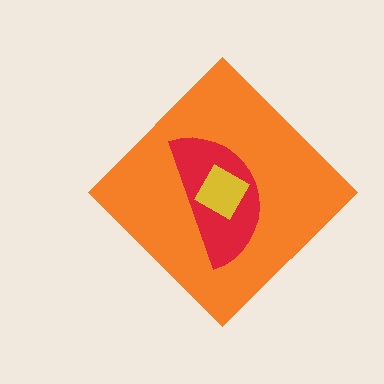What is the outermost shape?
The orange diamond.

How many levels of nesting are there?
3.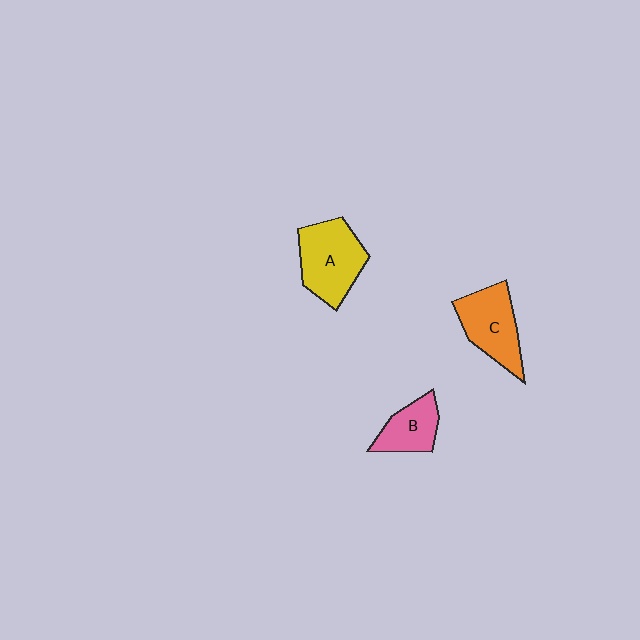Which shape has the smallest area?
Shape B (pink).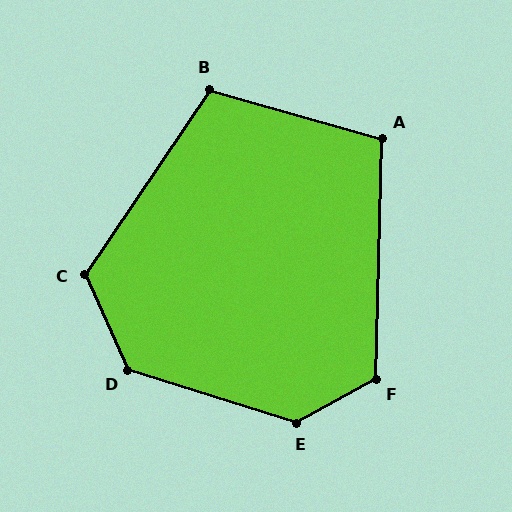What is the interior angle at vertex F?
Approximately 120 degrees (obtuse).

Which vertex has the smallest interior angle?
A, at approximately 104 degrees.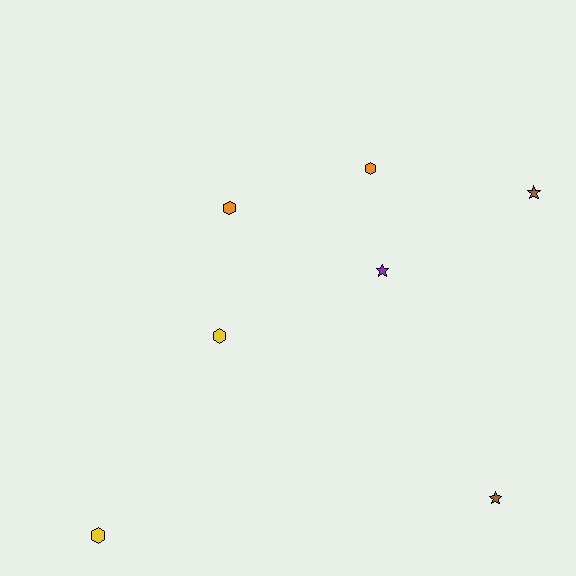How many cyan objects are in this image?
There are no cyan objects.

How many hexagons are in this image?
There are 4 hexagons.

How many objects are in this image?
There are 7 objects.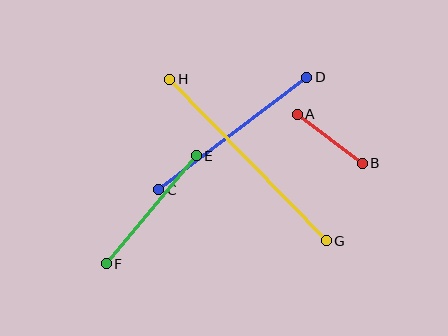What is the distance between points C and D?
The distance is approximately 186 pixels.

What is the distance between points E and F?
The distance is approximately 141 pixels.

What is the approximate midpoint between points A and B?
The midpoint is at approximately (330, 139) pixels.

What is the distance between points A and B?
The distance is approximately 81 pixels.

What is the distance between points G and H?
The distance is approximately 225 pixels.